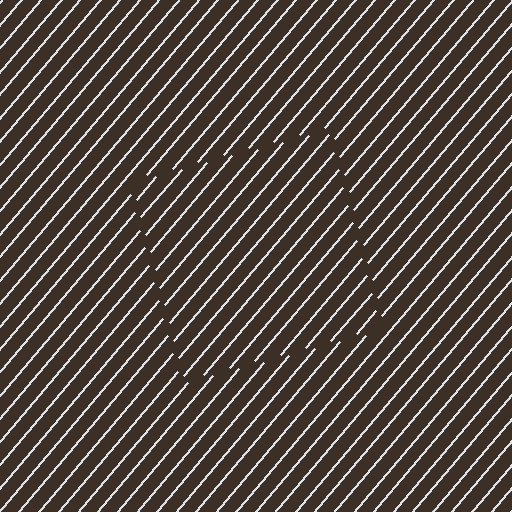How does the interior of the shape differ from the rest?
The interior of the shape contains the same grating, shifted by half a period — the contour is defined by the phase discontinuity where line-ends from the inner and outer gratings abut.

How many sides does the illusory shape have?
4 sides — the line-ends trace a square.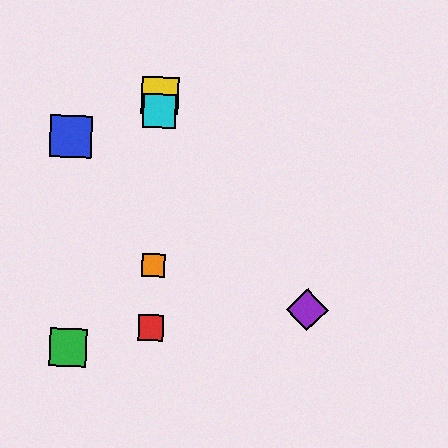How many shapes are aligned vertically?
4 shapes (the red square, the yellow square, the orange square, the cyan square) are aligned vertically.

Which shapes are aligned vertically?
The red square, the yellow square, the orange square, the cyan square are aligned vertically.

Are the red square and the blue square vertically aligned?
No, the red square is at x≈151 and the blue square is at x≈71.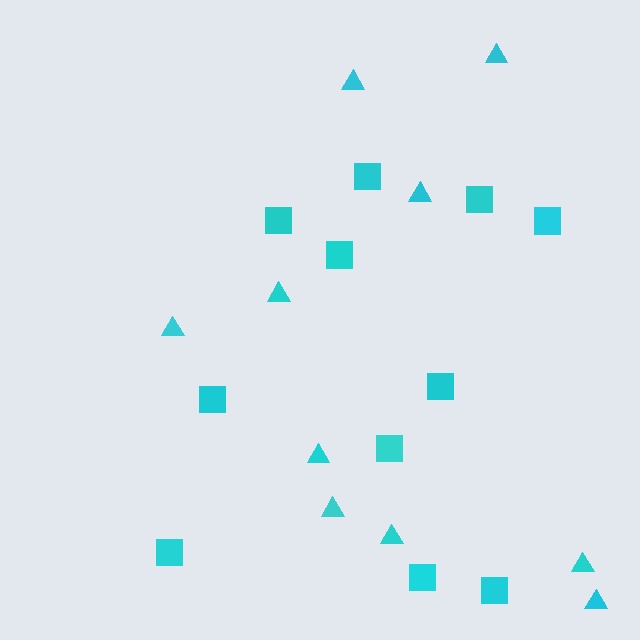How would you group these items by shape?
There are 2 groups: one group of triangles (10) and one group of squares (11).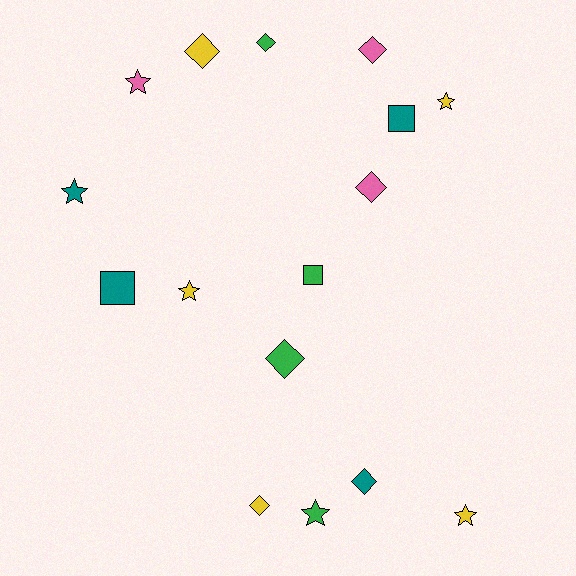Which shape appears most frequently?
Diamond, with 7 objects.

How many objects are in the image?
There are 16 objects.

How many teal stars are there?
There is 1 teal star.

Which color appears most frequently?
Yellow, with 5 objects.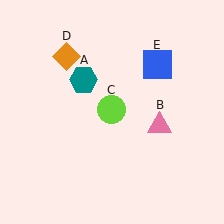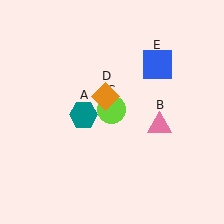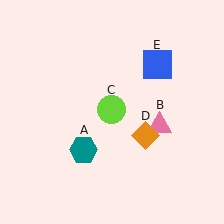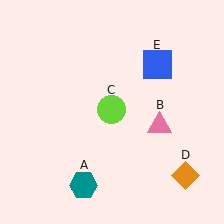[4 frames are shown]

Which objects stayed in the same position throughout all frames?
Pink triangle (object B) and lime circle (object C) and blue square (object E) remained stationary.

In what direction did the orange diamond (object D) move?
The orange diamond (object D) moved down and to the right.